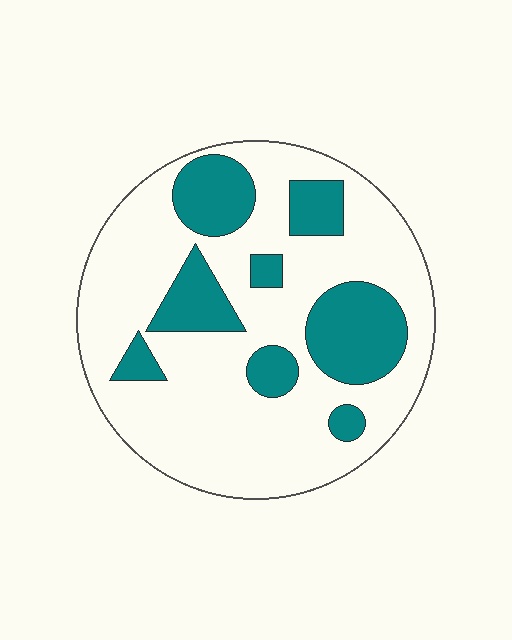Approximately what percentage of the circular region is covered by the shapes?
Approximately 25%.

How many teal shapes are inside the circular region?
8.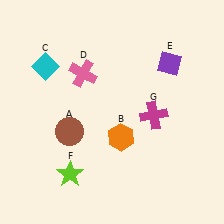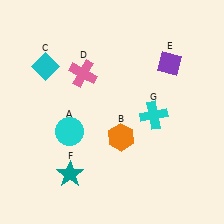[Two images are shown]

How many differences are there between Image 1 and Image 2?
There are 3 differences between the two images.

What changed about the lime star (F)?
In Image 1, F is lime. In Image 2, it changed to teal.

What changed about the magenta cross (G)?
In Image 1, G is magenta. In Image 2, it changed to cyan.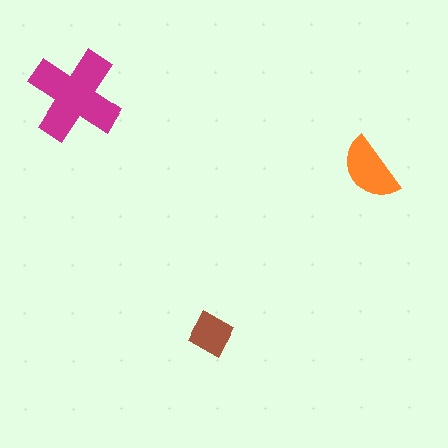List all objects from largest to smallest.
The magenta cross, the orange semicircle, the brown diamond.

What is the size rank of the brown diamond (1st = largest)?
3rd.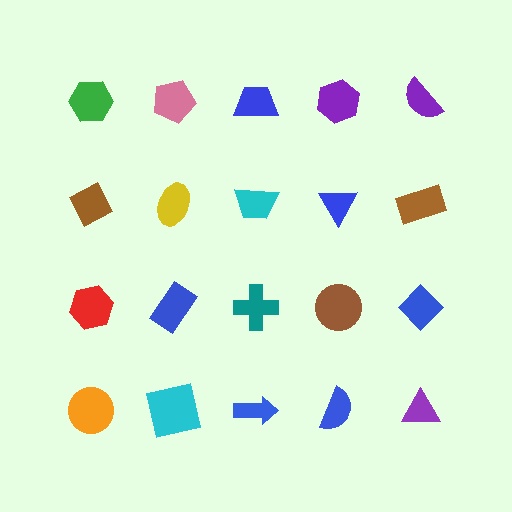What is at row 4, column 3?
A blue arrow.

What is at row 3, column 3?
A teal cross.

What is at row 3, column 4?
A brown circle.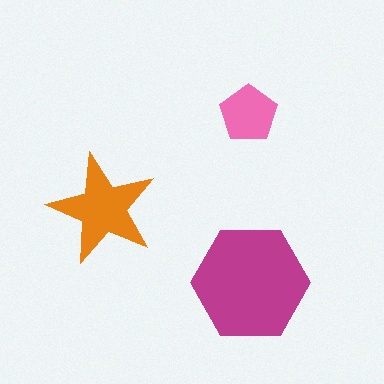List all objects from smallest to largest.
The pink pentagon, the orange star, the magenta hexagon.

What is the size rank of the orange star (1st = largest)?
2nd.